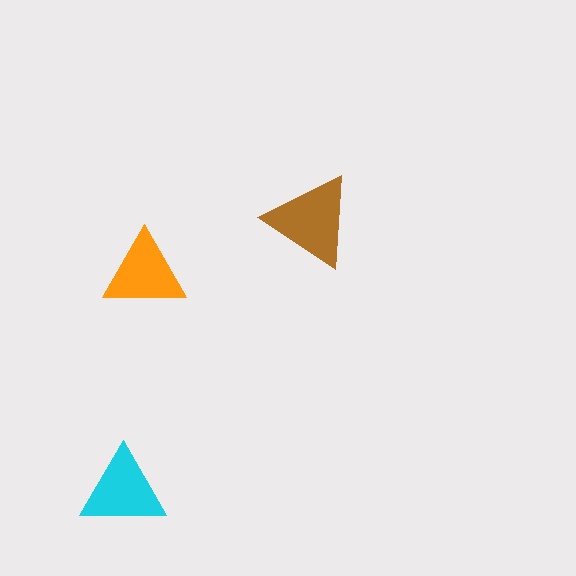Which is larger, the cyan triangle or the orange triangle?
The cyan one.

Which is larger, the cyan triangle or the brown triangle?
The brown one.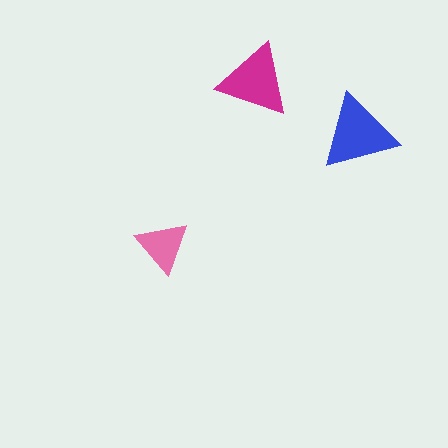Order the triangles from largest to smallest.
the blue one, the magenta one, the pink one.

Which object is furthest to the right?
The blue triangle is rightmost.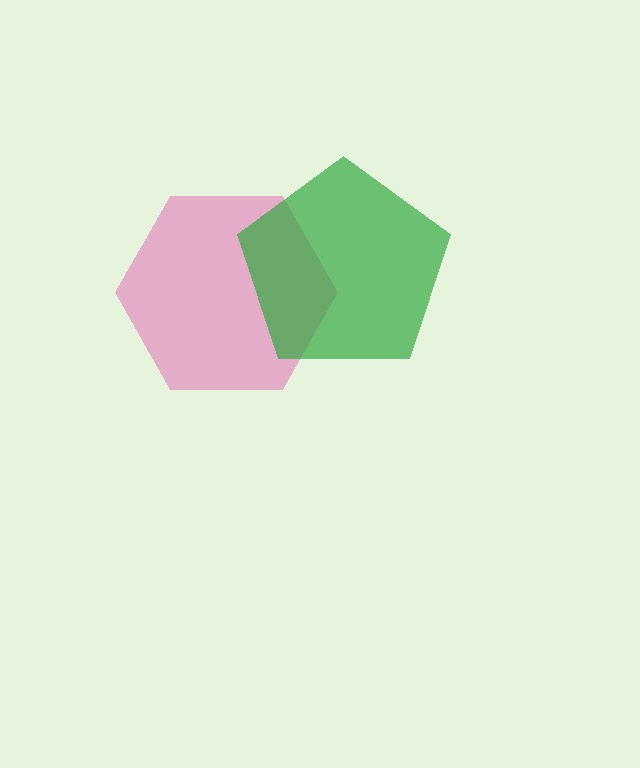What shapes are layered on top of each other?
The layered shapes are: a pink hexagon, a green pentagon.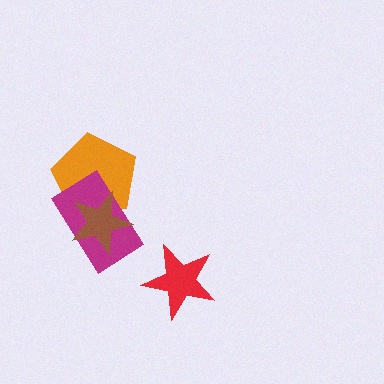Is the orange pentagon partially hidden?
Yes, it is partially covered by another shape.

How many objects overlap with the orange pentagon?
2 objects overlap with the orange pentagon.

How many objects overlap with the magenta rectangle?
2 objects overlap with the magenta rectangle.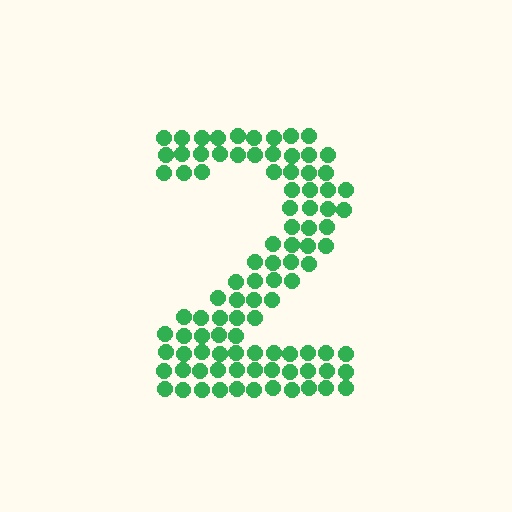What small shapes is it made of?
It is made of small circles.